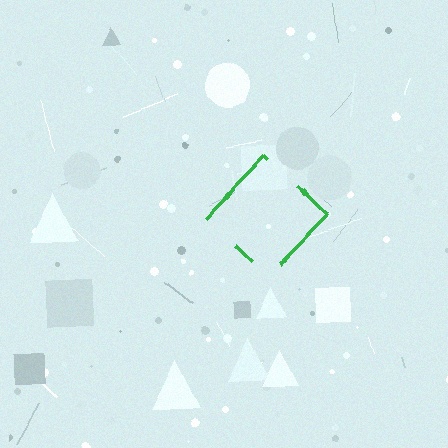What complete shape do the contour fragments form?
The contour fragments form a diamond.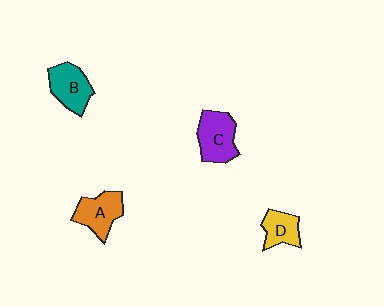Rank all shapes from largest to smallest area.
From largest to smallest: C (purple), B (teal), A (orange), D (yellow).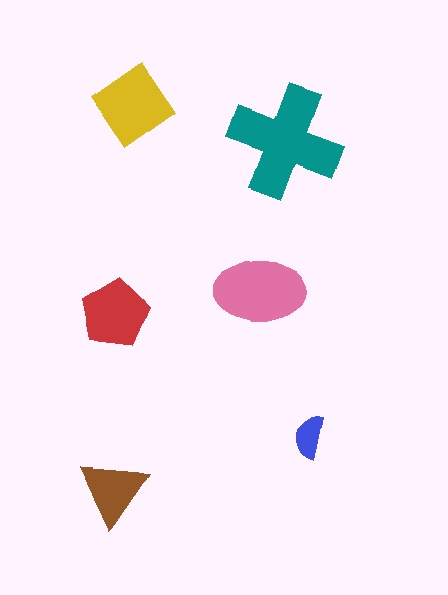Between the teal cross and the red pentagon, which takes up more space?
The teal cross.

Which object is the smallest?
The blue semicircle.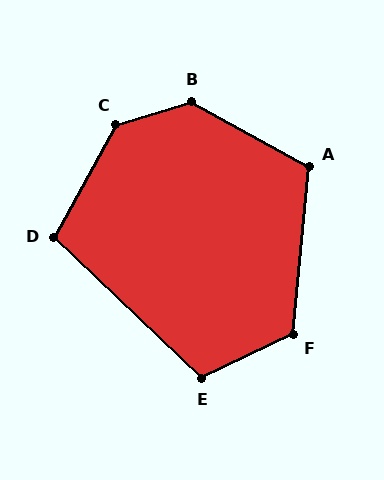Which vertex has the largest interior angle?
C, at approximately 136 degrees.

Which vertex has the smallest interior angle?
D, at approximately 105 degrees.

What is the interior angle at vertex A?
Approximately 114 degrees (obtuse).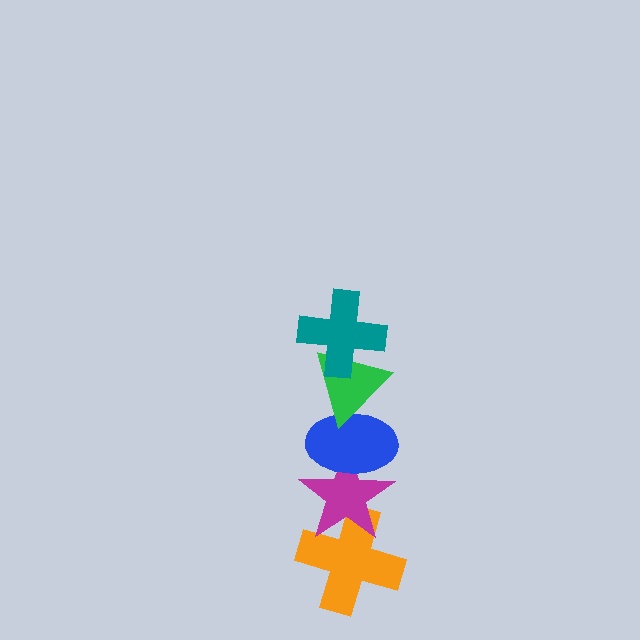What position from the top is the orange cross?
The orange cross is 5th from the top.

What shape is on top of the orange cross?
The magenta star is on top of the orange cross.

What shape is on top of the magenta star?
The blue ellipse is on top of the magenta star.